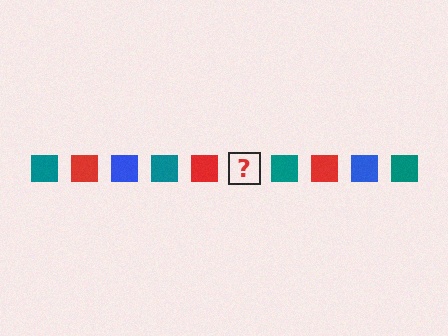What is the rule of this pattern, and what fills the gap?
The rule is that the pattern cycles through teal, red, blue squares. The gap should be filled with a blue square.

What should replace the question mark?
The question mark should be replaced with a blue square.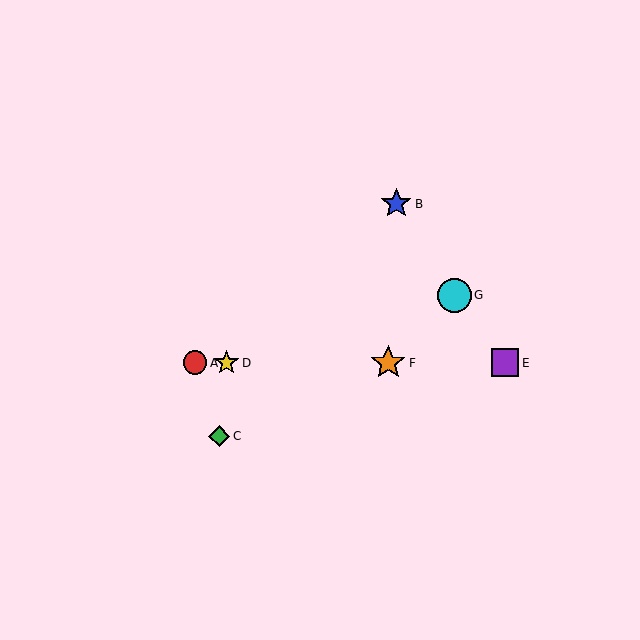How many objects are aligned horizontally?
4 objects (A, D, E, F) are aligned horizontally.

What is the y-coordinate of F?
Object F is at y≈363.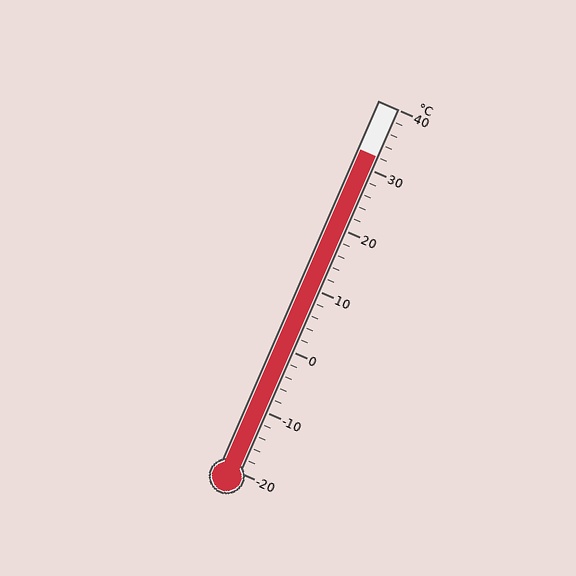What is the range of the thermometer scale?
The thermometer scale ranges from -20°C to 40°C.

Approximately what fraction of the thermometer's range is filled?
The thermometer is filled to approximately 85% of its range.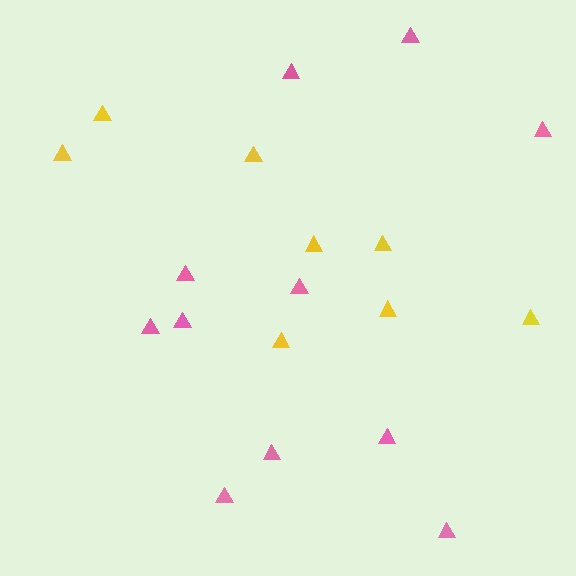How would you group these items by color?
There are 2 groups: one group of pink triangles (11) and one group of yellow triangles (8).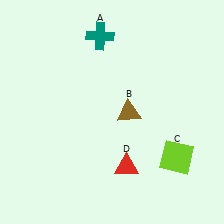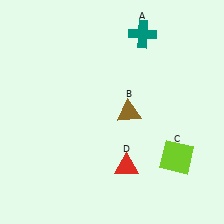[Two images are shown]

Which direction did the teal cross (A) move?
The teal cross (A) moved right.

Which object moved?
The teal cross (A) moved right.